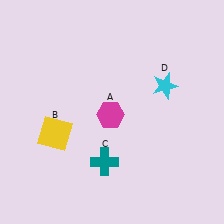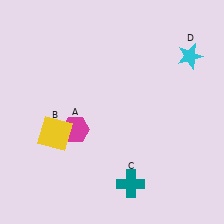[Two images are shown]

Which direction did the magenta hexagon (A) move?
The magenta hexagon (A) moved left.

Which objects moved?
The objects that moved are: the magenta hexagon (A), the teal cross (C), the cyan star (D).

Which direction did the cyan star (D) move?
The cyan star (D) moved up.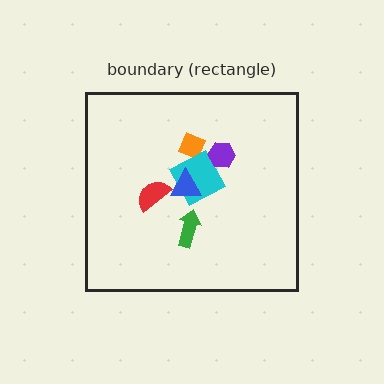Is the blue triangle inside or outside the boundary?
Inside.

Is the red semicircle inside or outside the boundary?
Inside.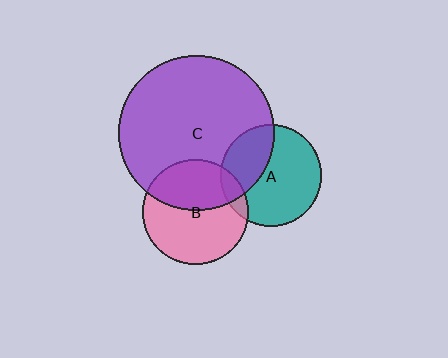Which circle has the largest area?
Circle C (purple).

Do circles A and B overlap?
Yes.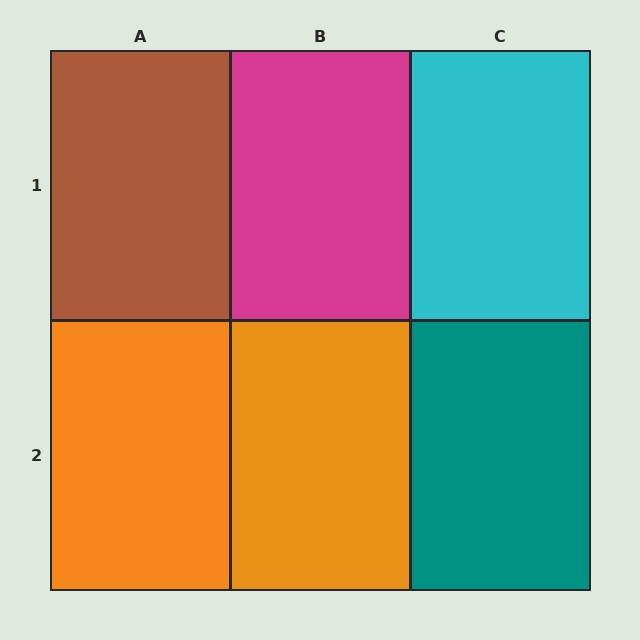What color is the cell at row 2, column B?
Orange.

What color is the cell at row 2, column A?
Orange.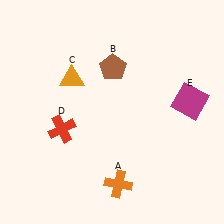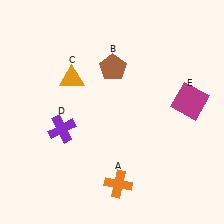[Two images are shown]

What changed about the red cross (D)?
In Image 1, D is red. In Image 2, it changed to purple.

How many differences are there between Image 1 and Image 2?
There is 1 difference between the two images.